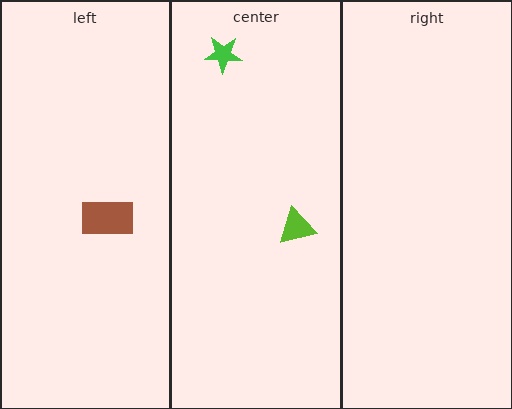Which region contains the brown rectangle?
The left region.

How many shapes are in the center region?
2.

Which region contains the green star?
The center region.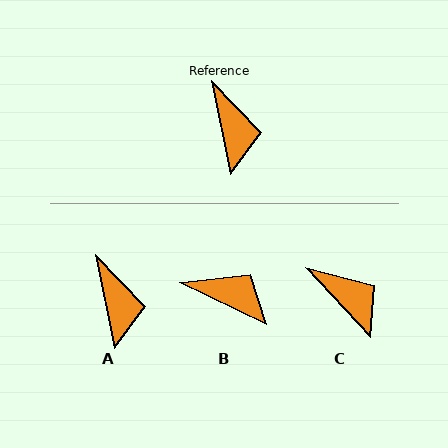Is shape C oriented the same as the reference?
No, it is off by about 31 degrees.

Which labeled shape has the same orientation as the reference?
A.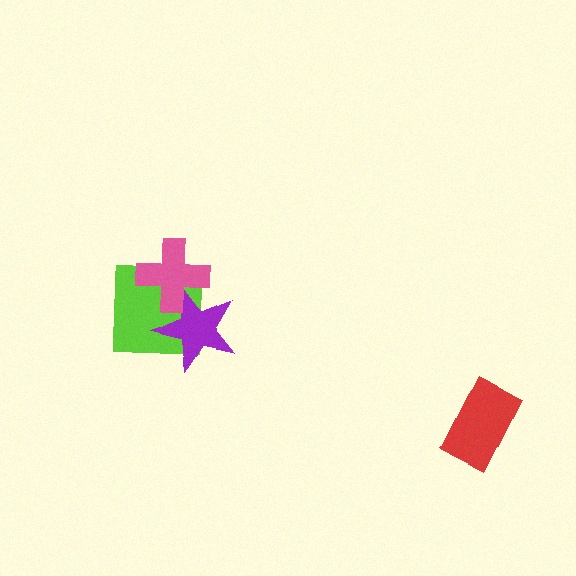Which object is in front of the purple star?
The pink cross is in front of the purple star.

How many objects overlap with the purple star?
2 objects overlap with the purple star.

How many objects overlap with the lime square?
2 objects overlap with the lime square.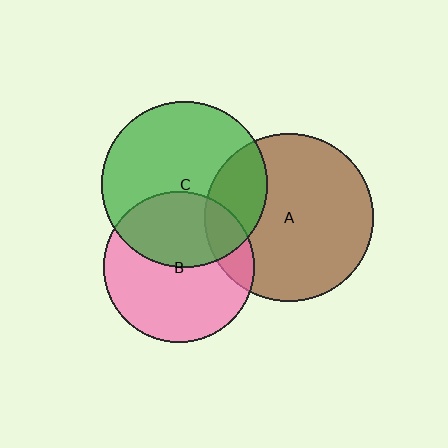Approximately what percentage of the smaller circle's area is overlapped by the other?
Approximately 25%.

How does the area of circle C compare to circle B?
Approximately 1.2 times.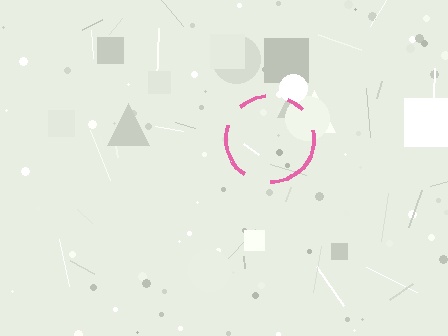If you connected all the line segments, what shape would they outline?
They would outline a circle.